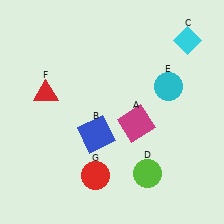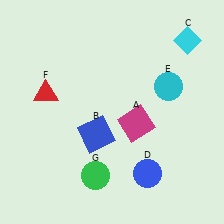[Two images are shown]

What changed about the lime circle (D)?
In Image 1, D is lime. In Image 2, it changed to blue.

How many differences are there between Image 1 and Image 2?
There are 2 differences between the two images.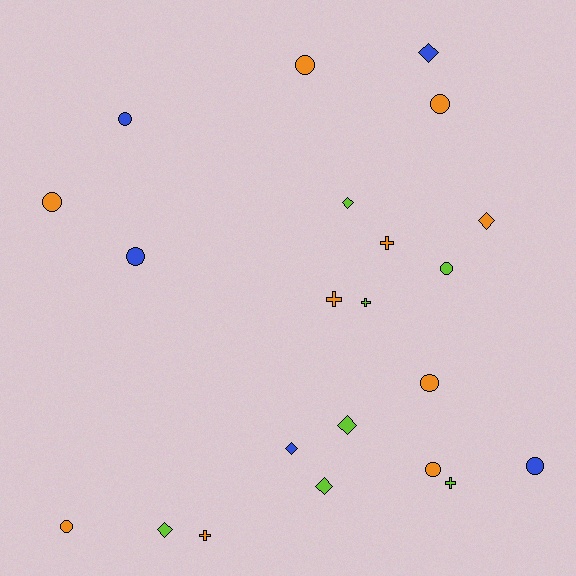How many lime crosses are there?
There are 2 lime crosses.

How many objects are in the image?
There are 22 objects.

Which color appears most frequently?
Orange, with 10 objects.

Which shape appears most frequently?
Circle, with 10 objects.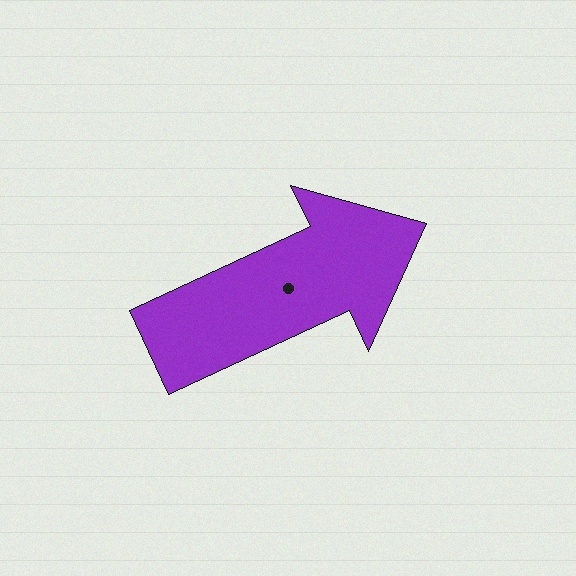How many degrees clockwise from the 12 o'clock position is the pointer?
Approximately 65 degrees.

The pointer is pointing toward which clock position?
Roughly 2 o'clock.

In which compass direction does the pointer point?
Northeast.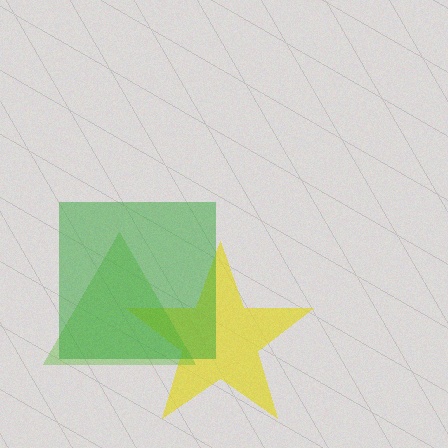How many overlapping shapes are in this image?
There are 3 overlapping shapes in the image.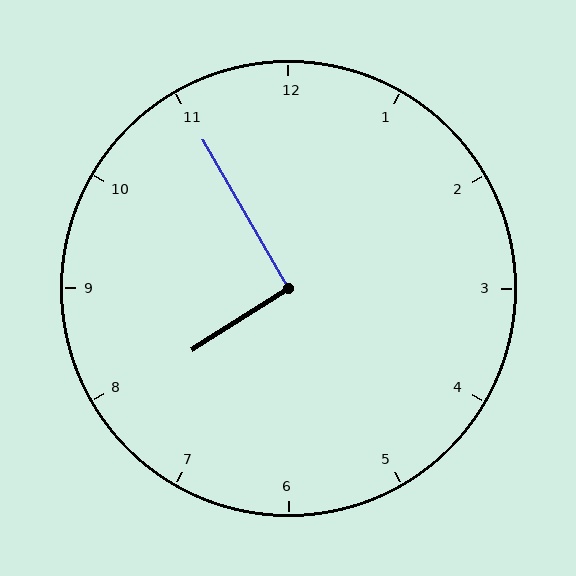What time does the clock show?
7:55.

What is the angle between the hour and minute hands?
Approximately 92 degrees.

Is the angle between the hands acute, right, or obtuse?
It is right.